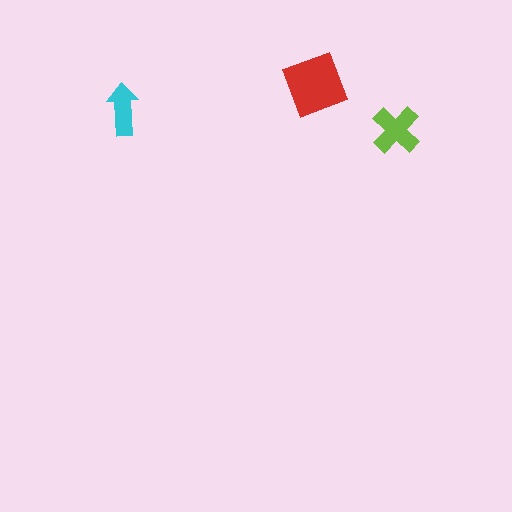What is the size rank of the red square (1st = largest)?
1st.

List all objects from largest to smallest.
The red square, the lime cross, the cyan arrow.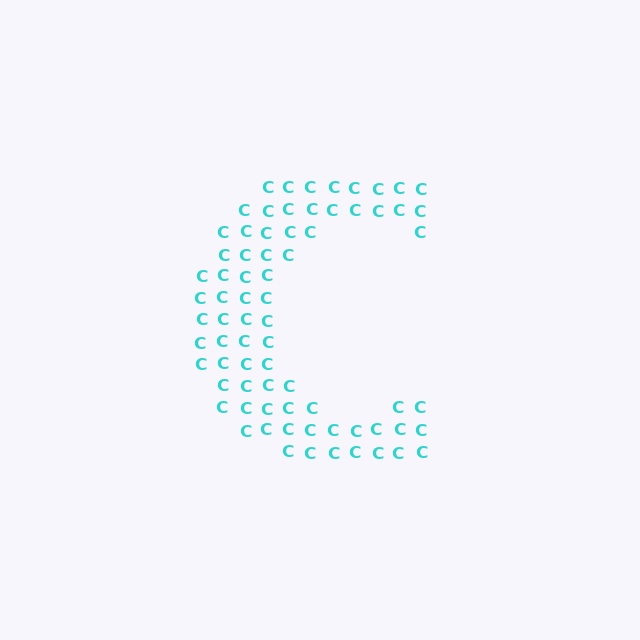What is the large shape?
The large shape is the letter C.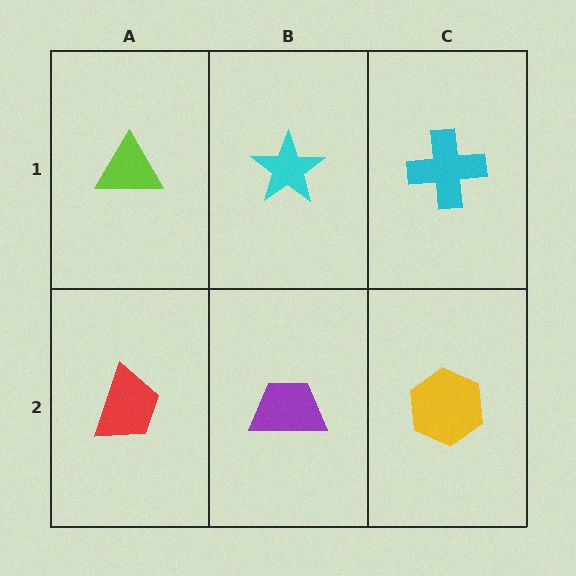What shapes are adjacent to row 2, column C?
A cyan cross (row 1, column C), a purple trapezoid (row 2, column B).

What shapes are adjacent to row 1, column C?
A yellow hexagon (row 2, column C), a cyan star (row 1, column B).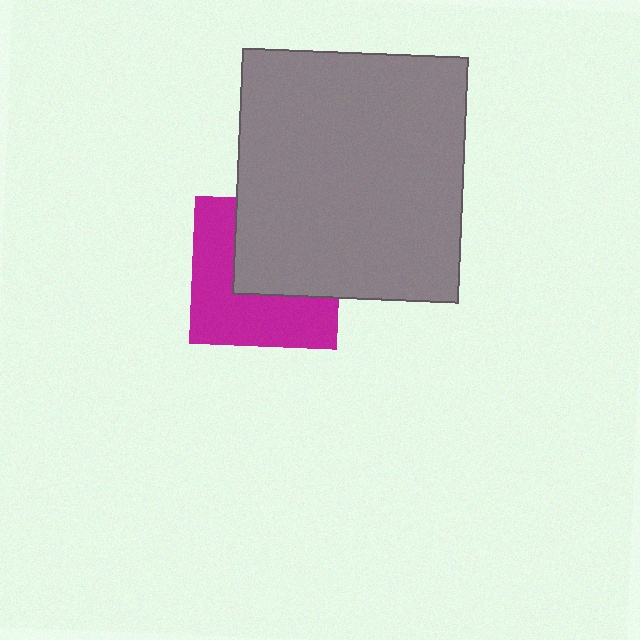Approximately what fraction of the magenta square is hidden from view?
Roughly 46% of the magenta square is hidden behind the gray rectangle.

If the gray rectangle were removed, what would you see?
You would see the complete magenta square.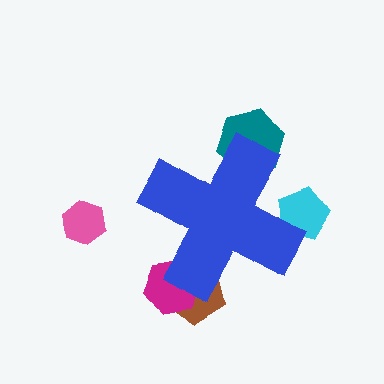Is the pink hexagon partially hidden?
No, the pink hexagon is fully visible.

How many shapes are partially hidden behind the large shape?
4 shapes are partially hidden.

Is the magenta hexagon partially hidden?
Yes, the magenta hexagon is partially hidden behind the blue cross.